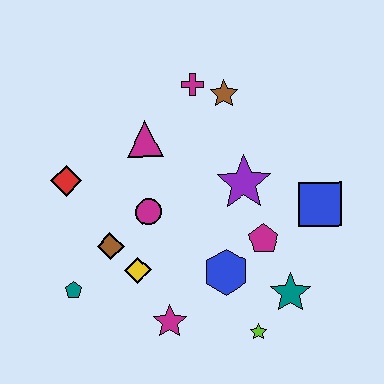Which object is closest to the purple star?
The magenta pentagon is closest to the purple star.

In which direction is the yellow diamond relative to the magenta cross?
The yellow diamond is below the magenta cross.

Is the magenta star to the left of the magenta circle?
No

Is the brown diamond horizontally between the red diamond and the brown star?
Yes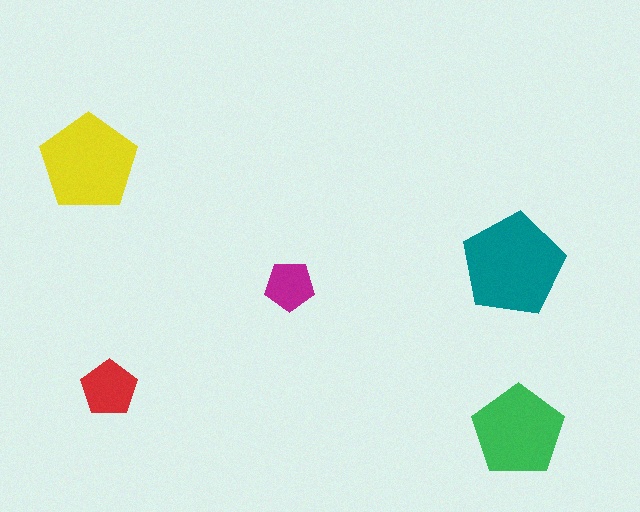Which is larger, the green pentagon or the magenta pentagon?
The green one.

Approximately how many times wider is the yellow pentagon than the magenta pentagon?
About 2 times wider.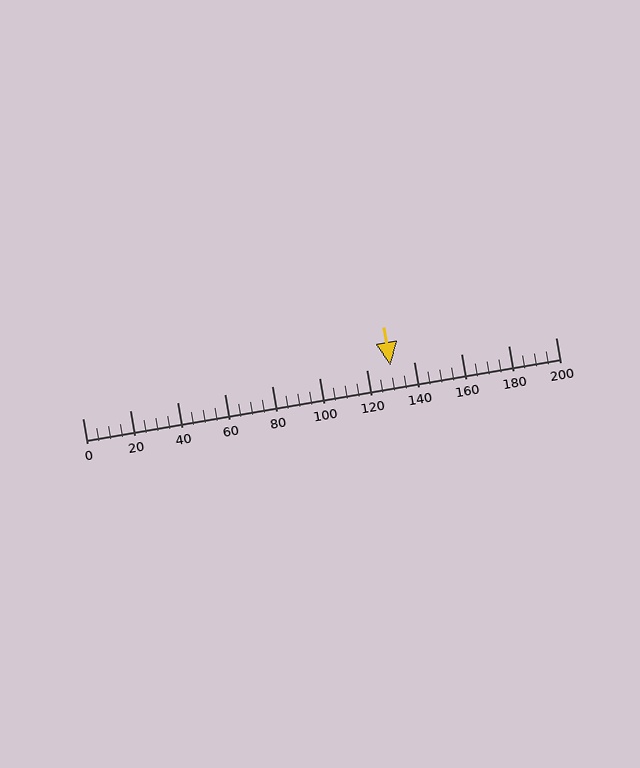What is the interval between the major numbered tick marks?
The major tick marks are spaced 20 units apart.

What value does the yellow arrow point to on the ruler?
The yellow arrow points to approximately 130.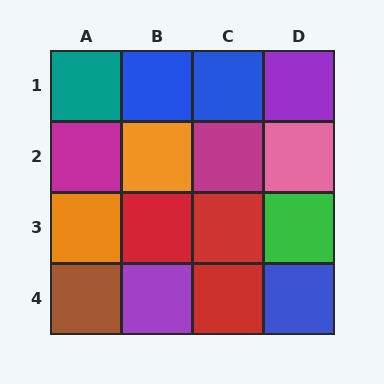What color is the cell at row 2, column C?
Magenta.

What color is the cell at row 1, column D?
Purple.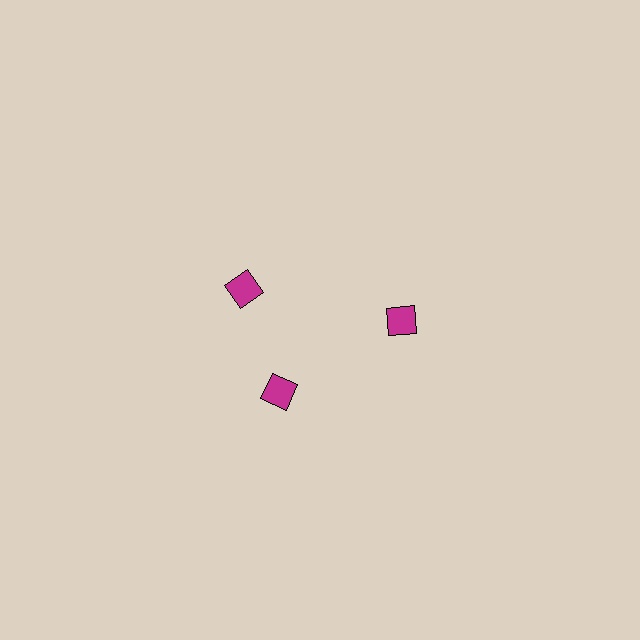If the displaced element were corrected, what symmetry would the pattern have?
It would have 3-fold rotational symmetry — the pattern would map onto itself every 120 degrees.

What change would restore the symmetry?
The symmetry would be restored by rotating it back into even spacing with its neighbors so that all 3 squares sit at equal angles and equal distance from the center.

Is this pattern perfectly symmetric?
No. The 3 magenta squares are arranged in a ring, but one element near the 11 o'clock position is rotated out of alignment along the ring, breaking the 3-fold rotational symmetry.